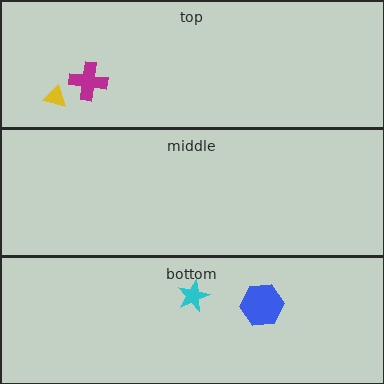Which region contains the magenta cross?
The top region.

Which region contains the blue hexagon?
The bottom region.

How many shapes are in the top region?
2.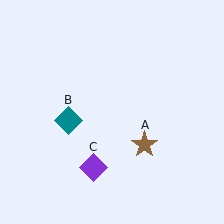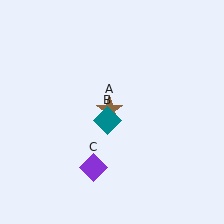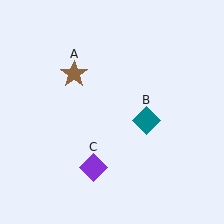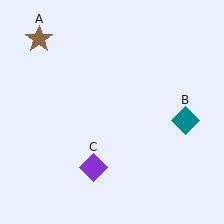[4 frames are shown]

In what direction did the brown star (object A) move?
The brown star (object A) moved up and to the left.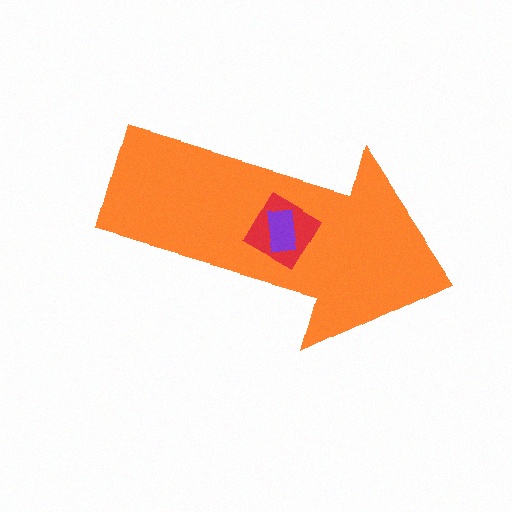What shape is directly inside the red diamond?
The purple rectangle.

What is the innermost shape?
The purple rectangle.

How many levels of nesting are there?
3.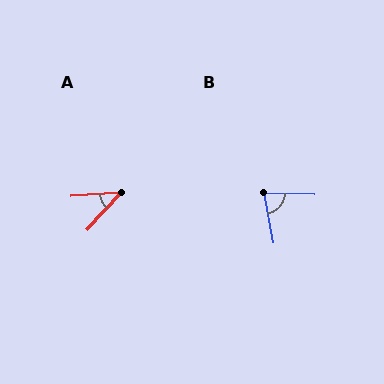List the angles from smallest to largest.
A (43°), B (77°).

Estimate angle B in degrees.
Approximately 77 degrees.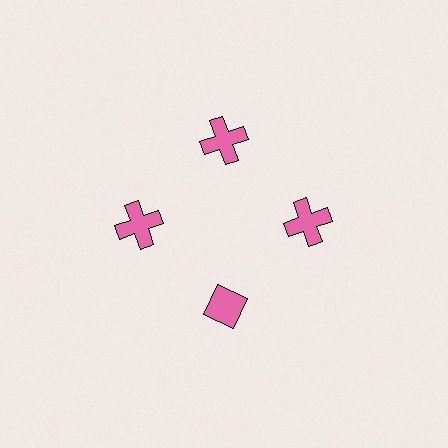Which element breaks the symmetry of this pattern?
The pink diamond at roughly the 6 o'clock position breaks the symmetry. All other shapes are pink crosses.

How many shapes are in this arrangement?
There are 4 shapes arranged in a ring pattern.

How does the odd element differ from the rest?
It has a different shape: diamond instead of cross.